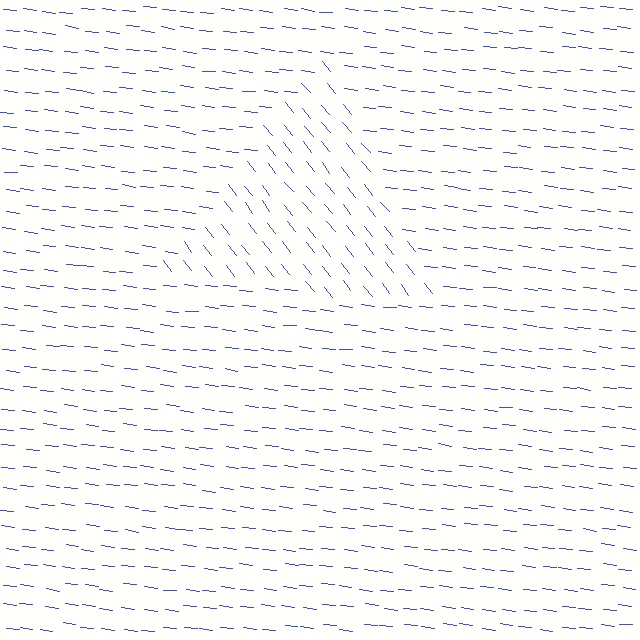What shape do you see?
I see a triangle.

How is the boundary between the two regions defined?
The boundary is defined purely by a change in line orientation (approximately 45 degrees difference). All lines are the same color and thickness.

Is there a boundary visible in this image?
Yes, there is a texture boundary formed by a change in line orientation.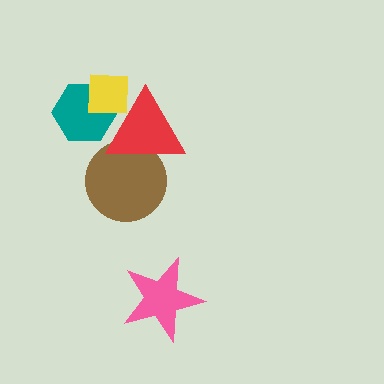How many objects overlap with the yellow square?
2 objects overlap with the yellow square.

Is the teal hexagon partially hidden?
Yes, it is partially covered by another shape.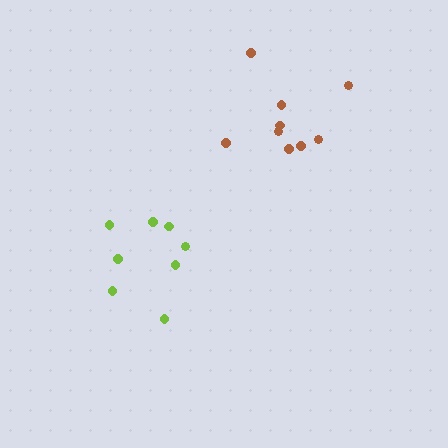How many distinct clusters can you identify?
There are 2 distinct clusters.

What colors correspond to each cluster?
The clusters are colored: brown, lime.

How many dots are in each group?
Group 1: 9 dots, Group 2: 8 dots (17 total).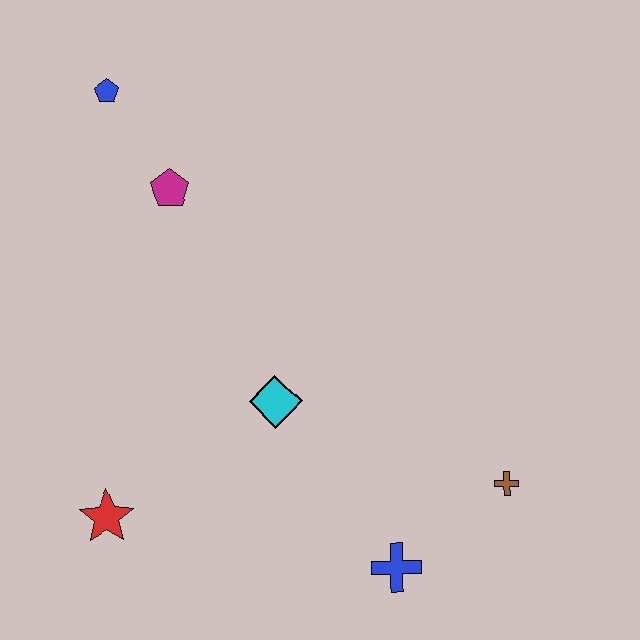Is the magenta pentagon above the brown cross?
Yes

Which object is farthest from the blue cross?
The blue pentagon is farthest from the blue cross.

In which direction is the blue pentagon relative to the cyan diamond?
The blue pentagon is above the cyan diamond.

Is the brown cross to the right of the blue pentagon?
Yes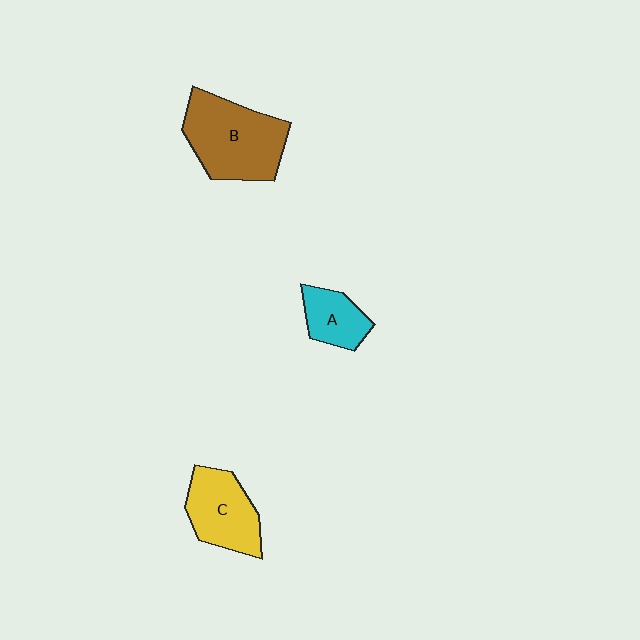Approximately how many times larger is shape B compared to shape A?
Approximately 2.2 times.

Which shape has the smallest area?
Shape A (cyan).